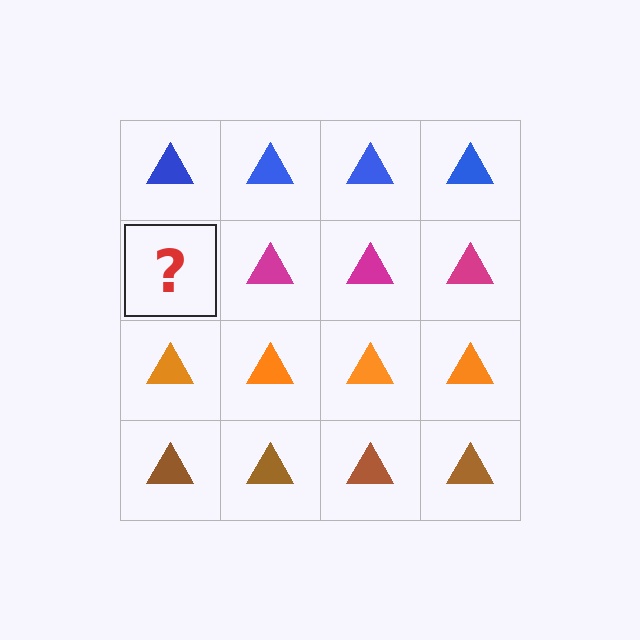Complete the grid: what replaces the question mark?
The question mark should be replaced with a magenta triangle.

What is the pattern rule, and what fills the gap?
The rule is that each row has a consistent color. The gap should be filled with a magenta triangle.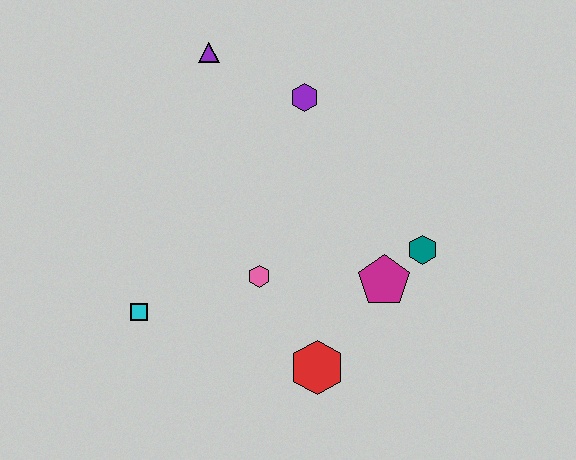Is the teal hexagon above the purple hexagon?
No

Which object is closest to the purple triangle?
The purple hexagon is closest to the purple triangle.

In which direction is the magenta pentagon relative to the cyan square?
The magenta pentagon is to the right of the cyan square.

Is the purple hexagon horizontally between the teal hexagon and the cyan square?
Yes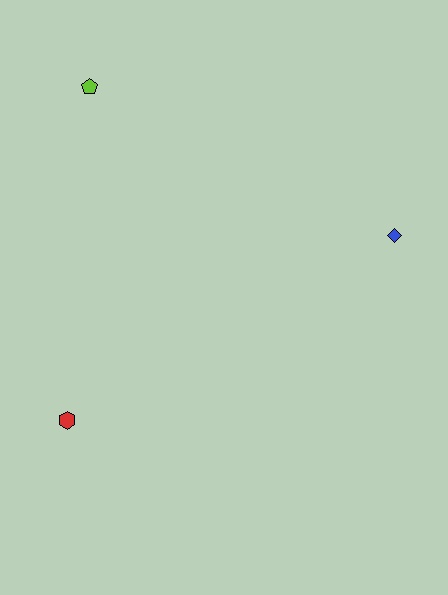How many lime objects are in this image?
There is 1 lime object.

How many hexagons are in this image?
There is 1 hexagon.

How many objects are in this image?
There are 3 objects.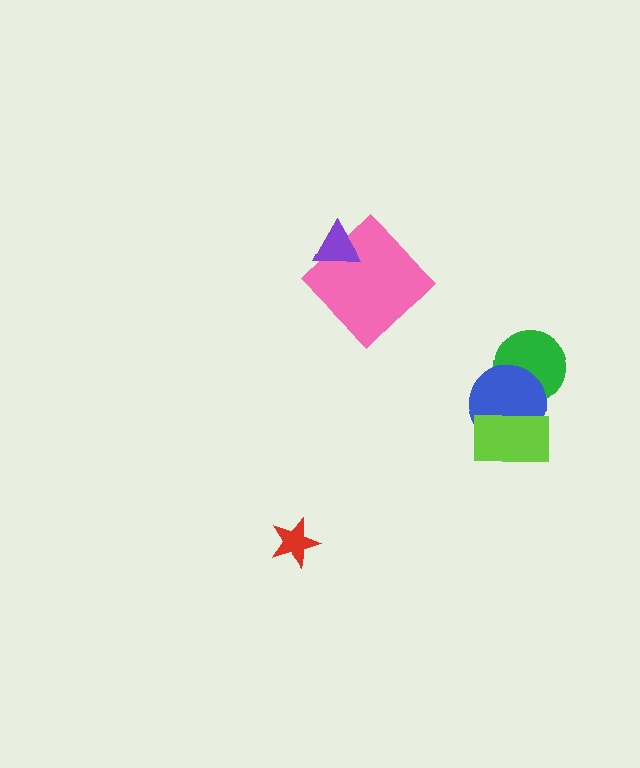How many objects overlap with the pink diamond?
1 object overlaps with the pink diamond.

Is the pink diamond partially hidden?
Yes, it is partially covered by another shape.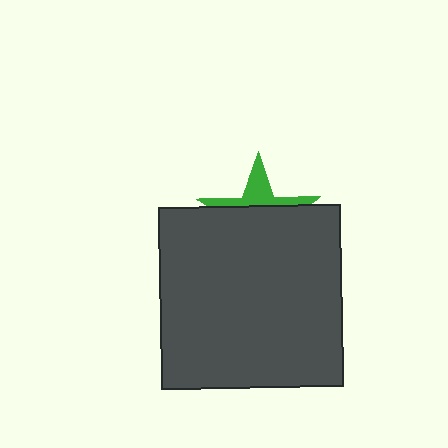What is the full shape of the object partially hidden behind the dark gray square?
The partially hidden object is a green star.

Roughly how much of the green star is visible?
A small part of it is visible (roughly 33%).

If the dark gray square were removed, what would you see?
You would see the complete green star.